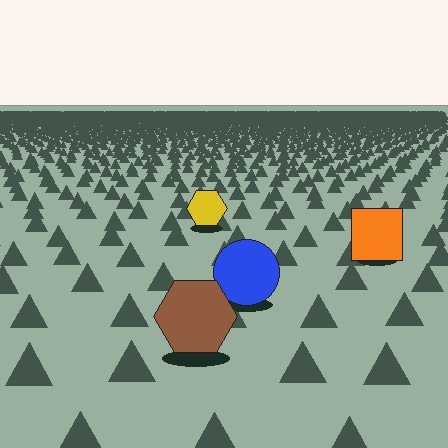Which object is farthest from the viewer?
The yellow hexagon is farthest from the viewer. It appears smaller and the ground texture around it is denser.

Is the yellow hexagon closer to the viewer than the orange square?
No. The orange square is closer — you can tell from the texture gradient: the ground texture is coarser near it.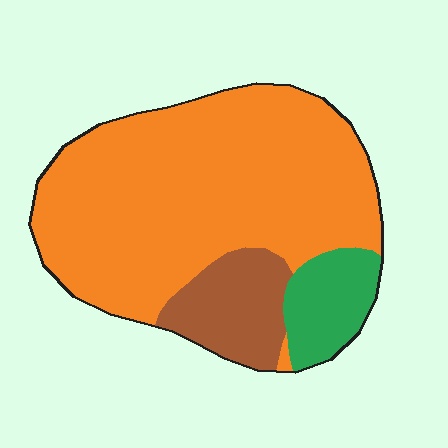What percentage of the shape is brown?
Brown takes up less than a quarter of the shape.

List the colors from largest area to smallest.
From largest to smallest: orange, brown, green.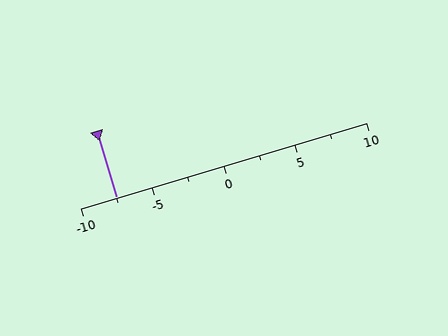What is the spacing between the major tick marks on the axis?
The major ticks are spaced 5 apart.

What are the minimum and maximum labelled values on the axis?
The axis runs from -10 to 10.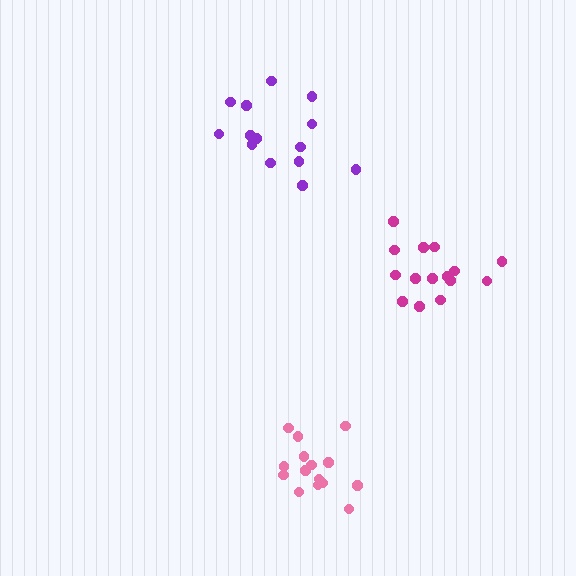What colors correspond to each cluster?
The clusters are colored: magenta, pink, purple.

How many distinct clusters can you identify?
There are 3 distinct clusters.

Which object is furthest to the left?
The purple cluster is leftmost.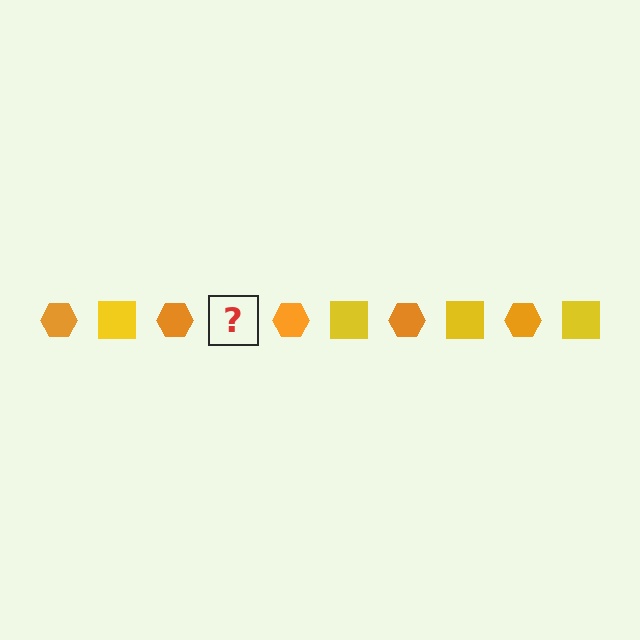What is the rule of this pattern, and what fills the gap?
The rule is that the pattern alternates between orange hexagon and yellow square. The gap should be filled with a yellow square.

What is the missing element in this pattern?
The missing element is a yellow square.